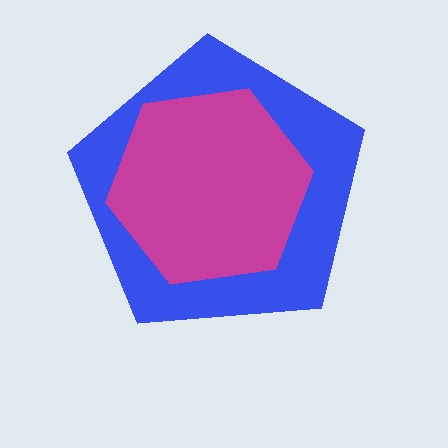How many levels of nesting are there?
2.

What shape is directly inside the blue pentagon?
The magenta hexagon.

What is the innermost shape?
The magenta hexagon.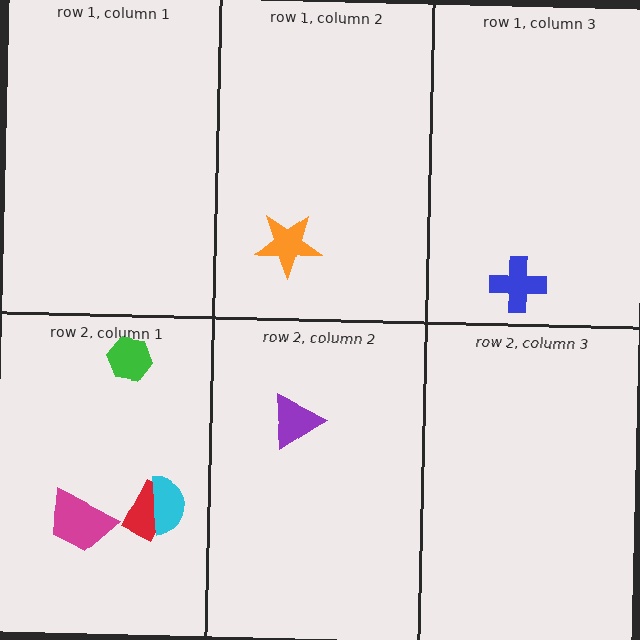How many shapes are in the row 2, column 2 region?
1.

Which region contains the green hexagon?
The row 2, column 1 region.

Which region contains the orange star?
The row 1, column 2 region.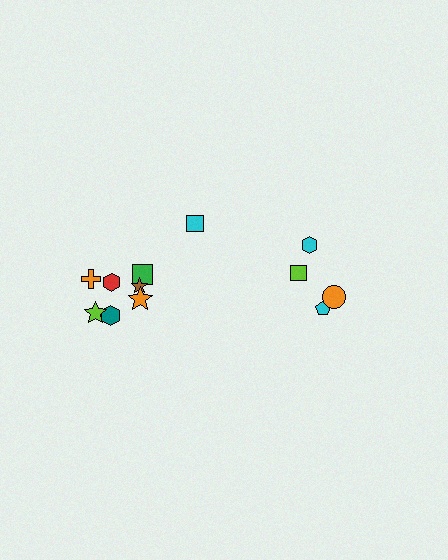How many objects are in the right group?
There are 4 objects.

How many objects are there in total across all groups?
There are 12 objects.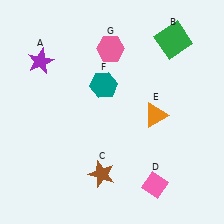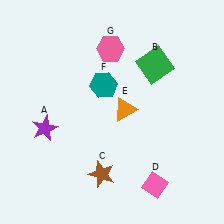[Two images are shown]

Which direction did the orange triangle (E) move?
The orange triangle (E) moved left.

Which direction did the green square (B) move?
The green square (B) moved down.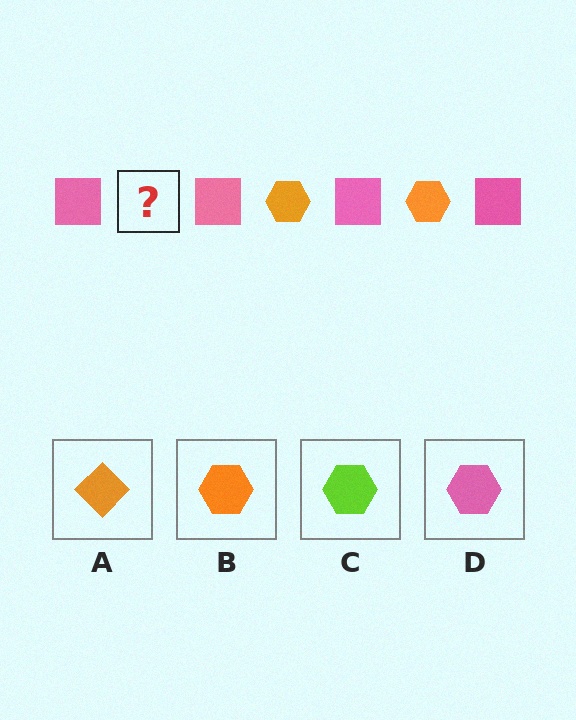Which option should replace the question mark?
Option B.